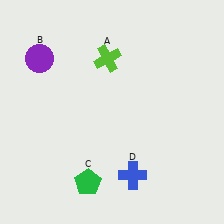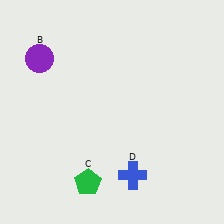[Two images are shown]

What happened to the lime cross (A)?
The lime cross (A) was removed in Image 2. It was in the top-left area of Image 1.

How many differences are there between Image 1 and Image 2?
There is 1 difference between the two images.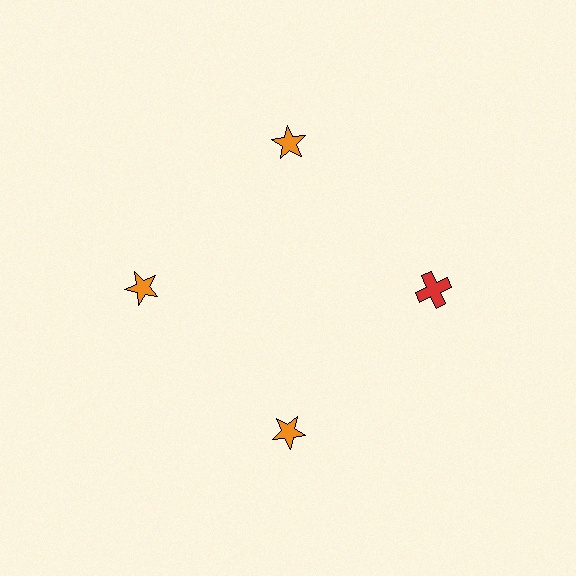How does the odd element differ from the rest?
It differs in both color (red instead of orange) and shape (cross instead of star).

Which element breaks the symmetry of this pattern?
The red cross at roughly the 3 o'clock position breaks the symmetry. All other shapes are orange stars.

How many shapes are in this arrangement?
There are 4 shapes arranged in a ring pattern.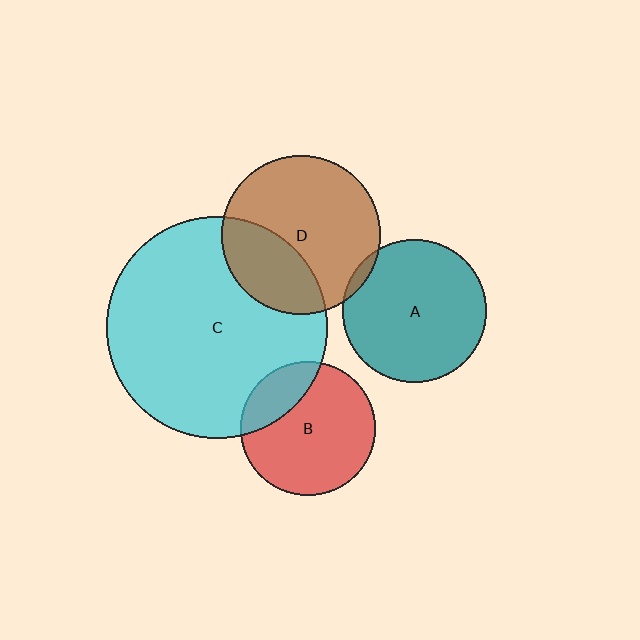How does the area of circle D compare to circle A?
Approximately 1.2 times.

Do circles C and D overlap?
Yes.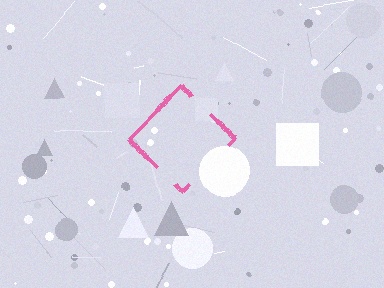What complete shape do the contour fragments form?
The contour fragments form a diamond.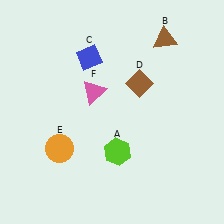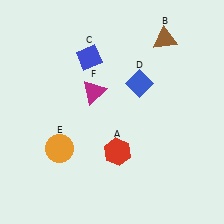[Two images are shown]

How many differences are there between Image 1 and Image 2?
There are 3 differences between the two images.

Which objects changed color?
A changed from lime to red. D changed from brown to blue. F changed from pink to magenta.